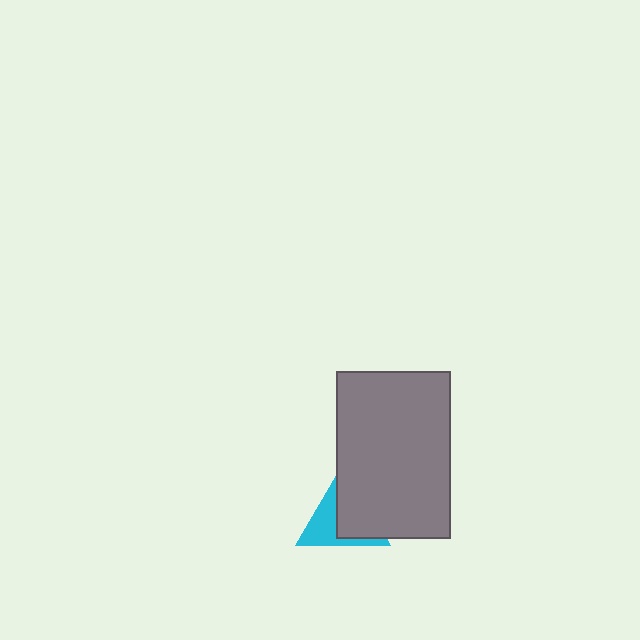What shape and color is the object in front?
The object in front is a gray rectangle.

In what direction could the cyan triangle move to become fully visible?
The cyan triangle could move left. That would shift it out from behind the gray rectangle entirely.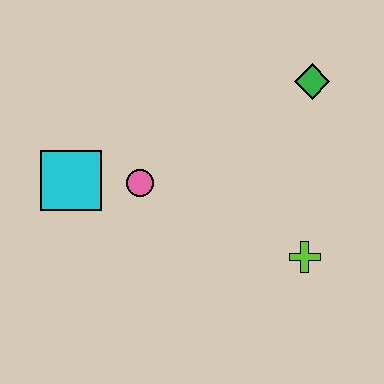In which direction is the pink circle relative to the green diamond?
The pink circle is to the left of the green diamond.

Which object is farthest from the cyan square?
The green diamond is farthest from the cyan square.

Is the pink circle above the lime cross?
Yes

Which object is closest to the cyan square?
The pink circle is closest to the cyan square.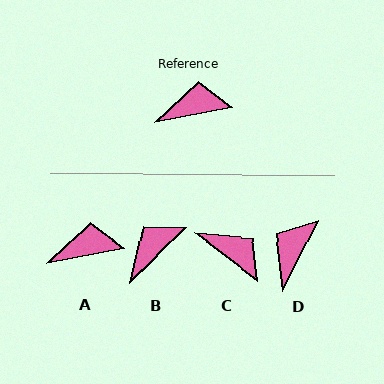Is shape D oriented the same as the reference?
No, it is off by about 53 degrees.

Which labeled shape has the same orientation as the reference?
A.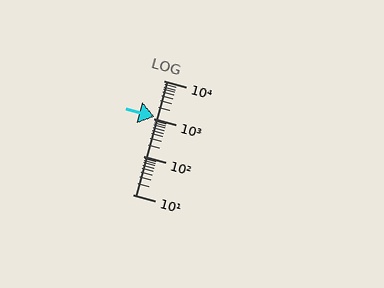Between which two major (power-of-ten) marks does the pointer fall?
The pointer is between 1000 and 10000.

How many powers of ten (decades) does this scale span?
The scale spans 3 decades, from 10 to 10000.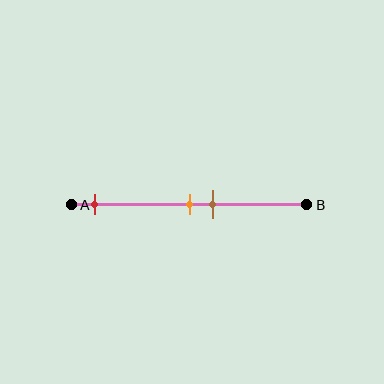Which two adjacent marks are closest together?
The orange and brown marks are the closest adjacent pair.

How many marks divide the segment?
There are 3 marks dividing the segment.